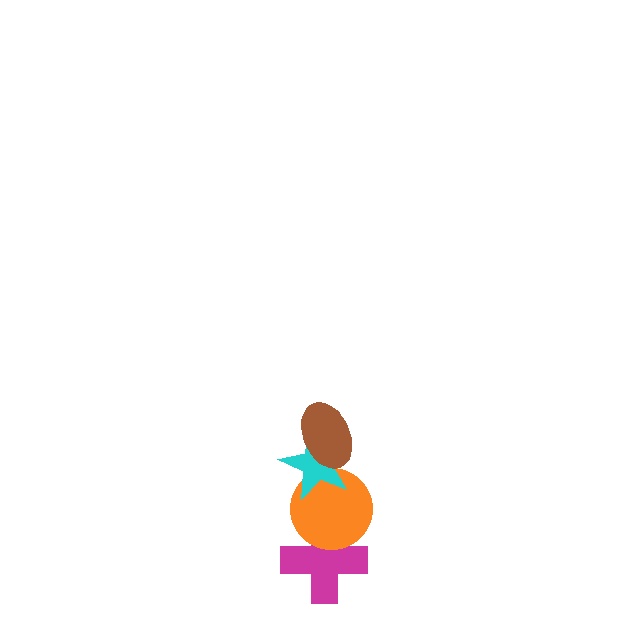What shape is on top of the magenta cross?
The orange circle is on top of the magenta cross.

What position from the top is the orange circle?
The orange circle is 3rd from the top.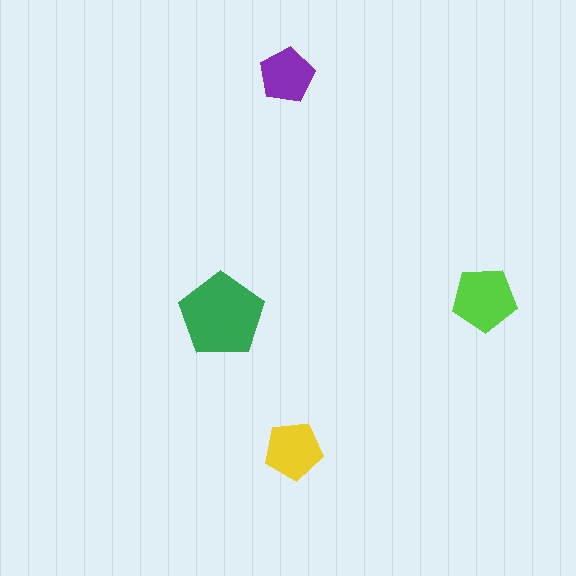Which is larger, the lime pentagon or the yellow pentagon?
The lime one.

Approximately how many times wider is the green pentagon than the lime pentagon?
About 1.5 times wider.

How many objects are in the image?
There are 4 objects in the image.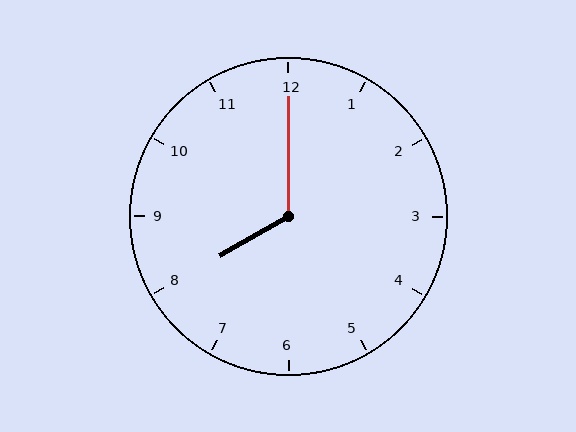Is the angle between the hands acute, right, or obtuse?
It is obtuse.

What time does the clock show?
8:00.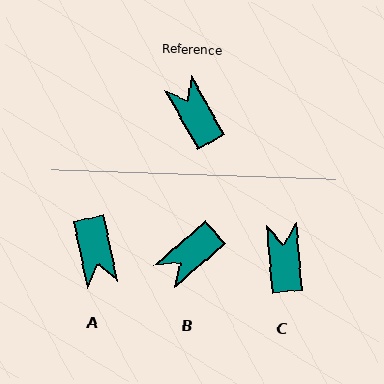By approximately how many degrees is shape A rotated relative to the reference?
Approximately 162 degrees counter-clockwise.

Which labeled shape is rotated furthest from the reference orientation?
A, about 162 degrees away.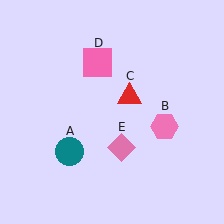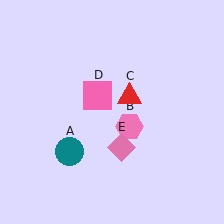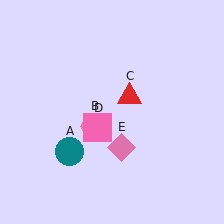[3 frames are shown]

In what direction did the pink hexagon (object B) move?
The pink hexagon (object B) moved left.